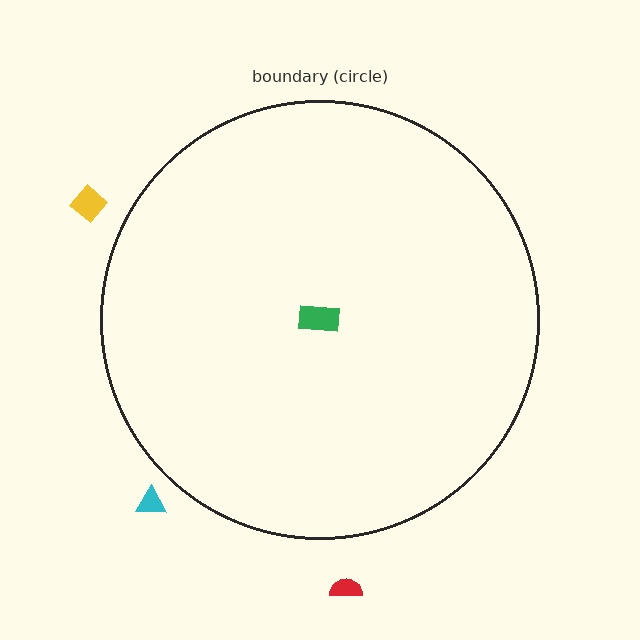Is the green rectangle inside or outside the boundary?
Inside.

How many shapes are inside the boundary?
1 inside, 3 outside.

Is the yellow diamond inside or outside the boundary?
Outside.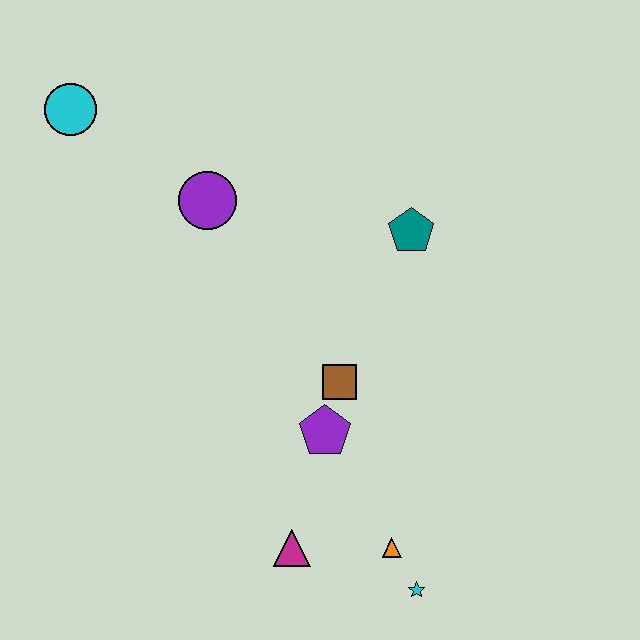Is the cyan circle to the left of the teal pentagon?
Yes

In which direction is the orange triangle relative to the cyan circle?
The orange triangle is below the cyan circle.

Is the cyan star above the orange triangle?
No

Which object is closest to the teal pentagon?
The brown square is closest to the teal pentagon.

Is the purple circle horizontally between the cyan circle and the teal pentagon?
Yes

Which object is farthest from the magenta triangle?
The cyan circle is farthest from the magenta triangle.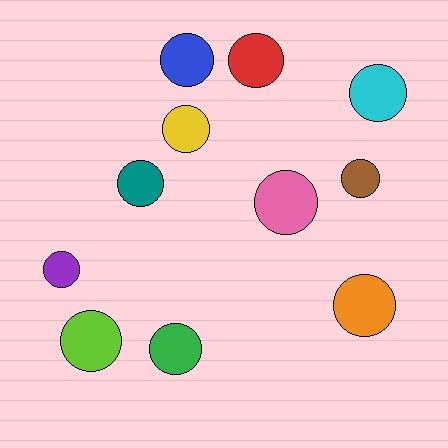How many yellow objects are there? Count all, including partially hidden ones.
There is 1 yellow object.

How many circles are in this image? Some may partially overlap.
There are 11 circles.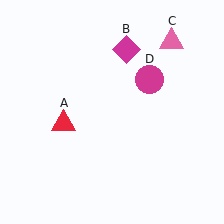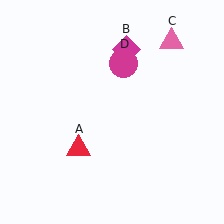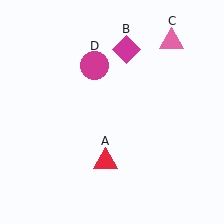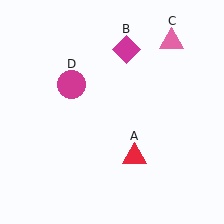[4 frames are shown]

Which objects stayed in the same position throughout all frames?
Magenta diamond (object B) and pink triangle (object C) remained stationary.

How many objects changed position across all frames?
2 objects changed position: red triangle (object A), magenta circle (object D).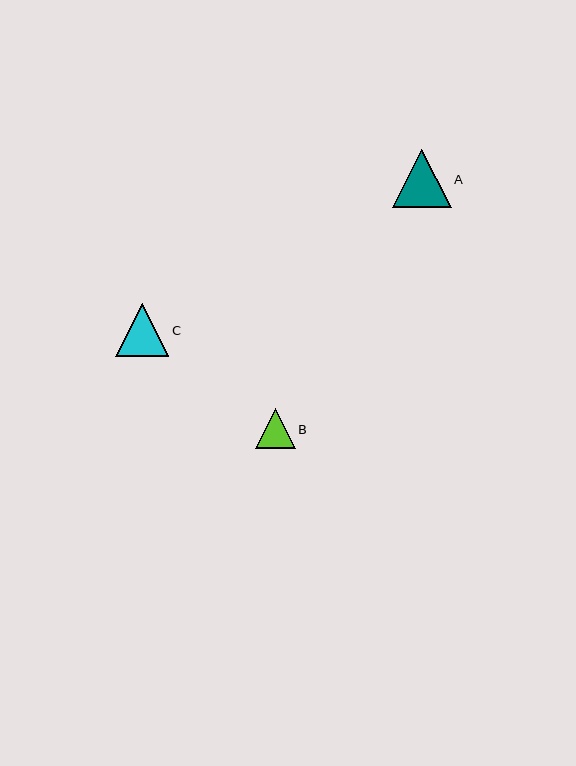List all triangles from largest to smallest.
From largest to smallest: A, C, B.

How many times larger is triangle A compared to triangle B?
Triangle A is approximately 1.4 times the size of triangle B.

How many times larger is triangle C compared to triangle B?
Triangle C is approximately 1.3 times the size of triangle B.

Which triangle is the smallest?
Triangle B is the smallest with a size of approximately 40 pixels.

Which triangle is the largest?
Triangle A is the largest with a size of approximately 58 pixels.